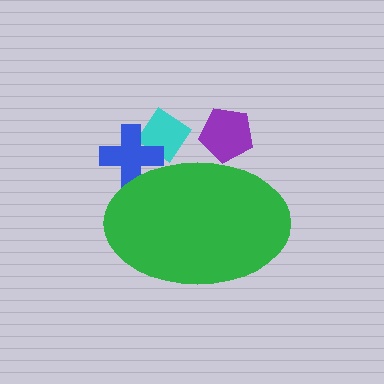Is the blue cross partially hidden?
Yes, the blue cross is partially hidden behind the green ellipse.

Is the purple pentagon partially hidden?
Yes, the purple pentagon is partially hidden behind the green ellipse.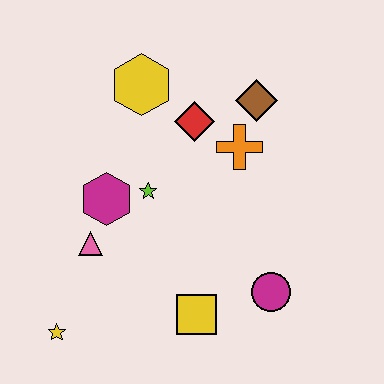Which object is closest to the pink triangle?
The magenta hexagon is closest to the pink triangle.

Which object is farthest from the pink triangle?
The brown diamond is farthest from the pink triangle.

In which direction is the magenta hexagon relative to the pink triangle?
The magenta hexagon is above the pink triangle.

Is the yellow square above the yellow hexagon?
No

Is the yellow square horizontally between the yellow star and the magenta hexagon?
No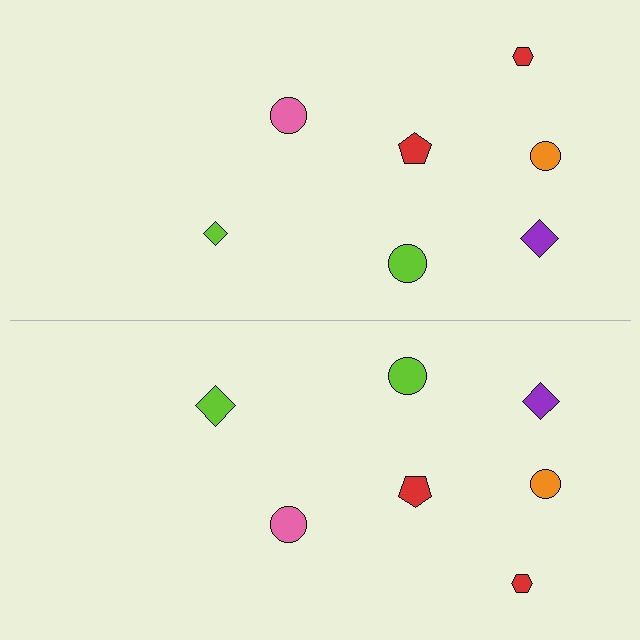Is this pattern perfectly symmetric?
No, the pattern is not perfectly symmetric. The lime diamond on the bottom side has a different size than its mirror counterpart.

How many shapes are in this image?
There are 14 shapes in this image.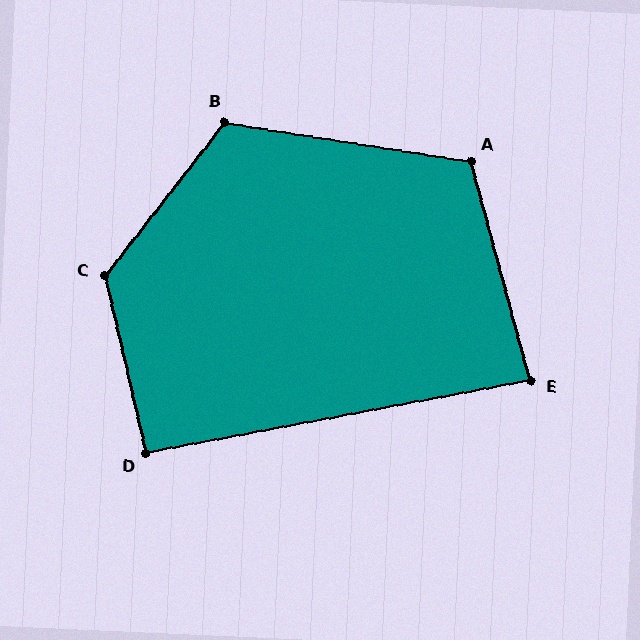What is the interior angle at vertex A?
Approximately 114 degrees (obtuse).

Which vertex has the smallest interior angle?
E, at approximately 86 degrees.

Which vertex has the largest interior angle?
C, at approximately 129 degrees.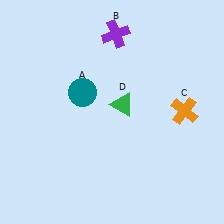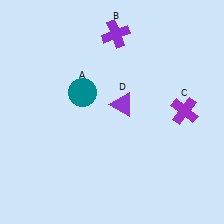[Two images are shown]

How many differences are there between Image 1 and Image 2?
There are 2 differences between the two images.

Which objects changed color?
C changed from orange to purple. D changed from green to purple.